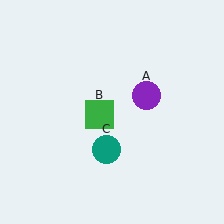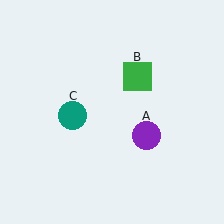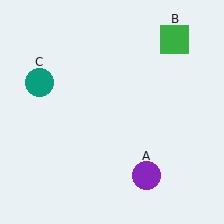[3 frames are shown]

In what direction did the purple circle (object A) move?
The purple circle (object A) moved down.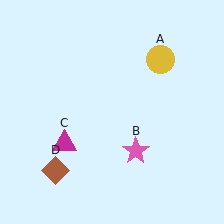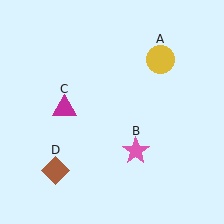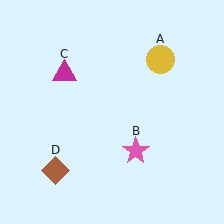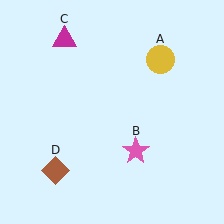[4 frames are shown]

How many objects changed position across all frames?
1 object changed position: magenta triangle (object C).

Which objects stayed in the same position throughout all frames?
Yellow circle (object A) and pink star (object B) and brown diamond (object D) remained stationary.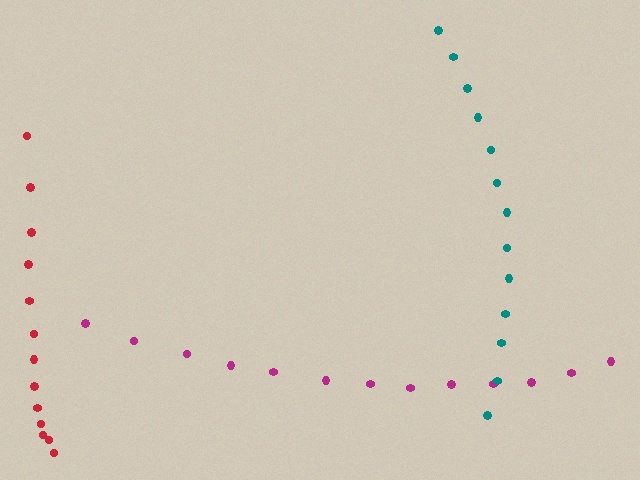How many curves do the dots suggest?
There are 3 distinct paths.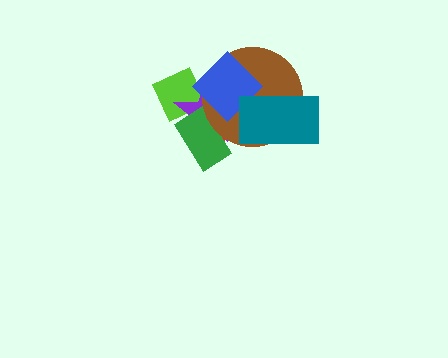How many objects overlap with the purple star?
5 objects overlap with the purple star.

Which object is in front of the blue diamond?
The teal rectangle is in front of the blue diamond.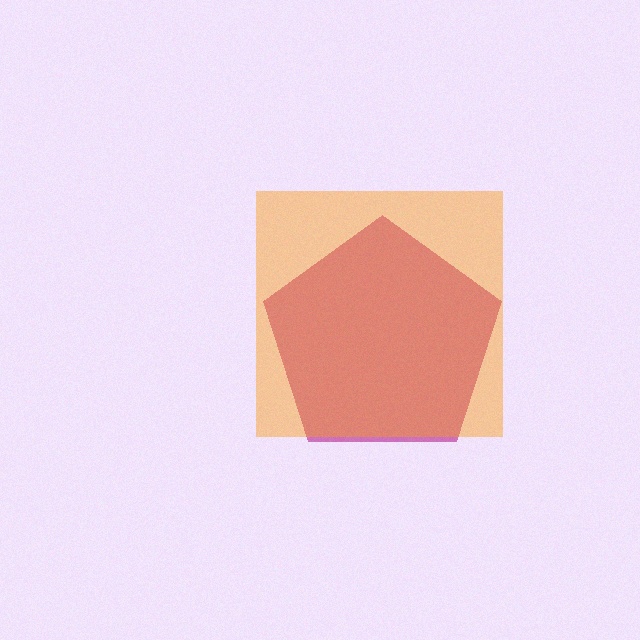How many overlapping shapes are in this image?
There are 2 overlapping shapes in the image.